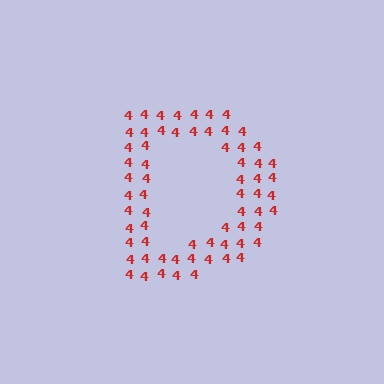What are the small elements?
The small elements are digit 4's.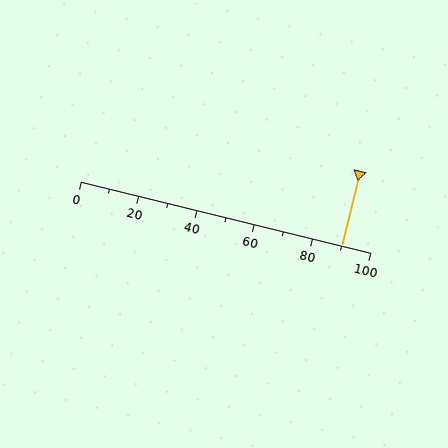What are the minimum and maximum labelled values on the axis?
The axis runs from 0 to 100.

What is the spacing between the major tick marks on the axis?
The major ticks are spaced 20 apart.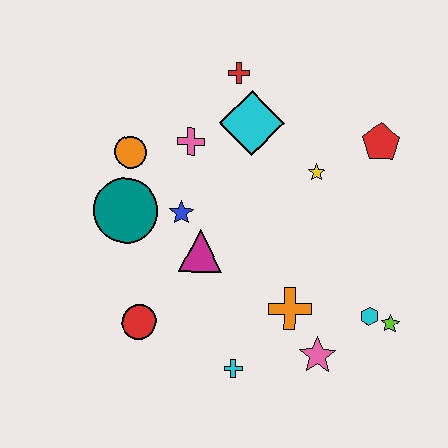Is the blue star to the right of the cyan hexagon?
No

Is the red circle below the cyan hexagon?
Yes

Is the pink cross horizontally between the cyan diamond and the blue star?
Yes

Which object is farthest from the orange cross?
The red cross is farthest from the orange cross.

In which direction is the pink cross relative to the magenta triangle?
The pink cross is above the magenta triangle.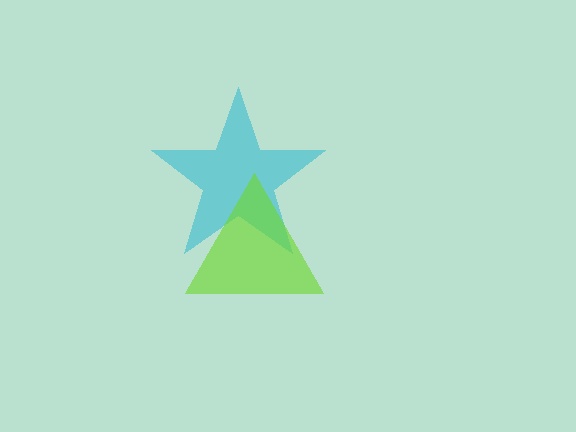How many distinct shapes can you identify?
There are 2 distinct shapes: a cyan star, a lime triangle.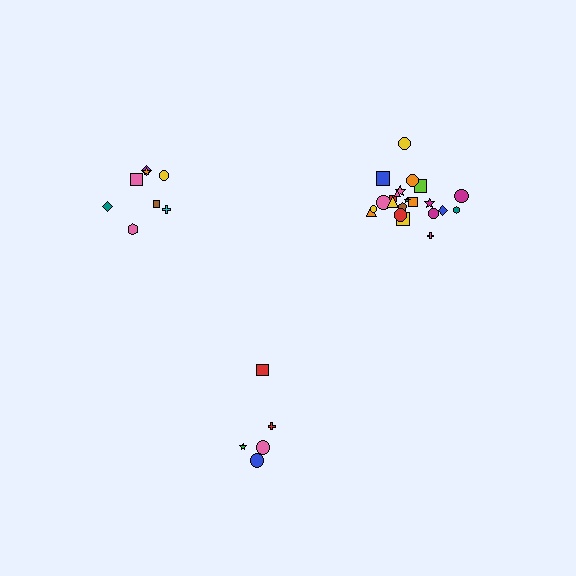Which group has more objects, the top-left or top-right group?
The top-right group.